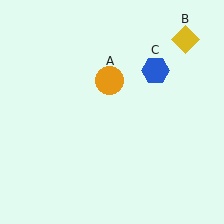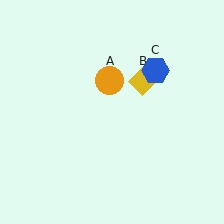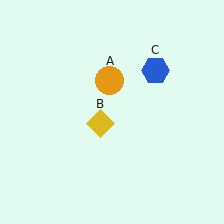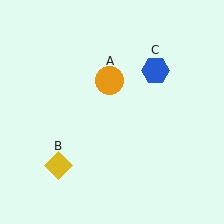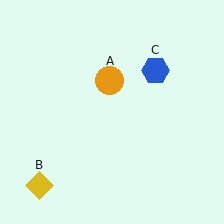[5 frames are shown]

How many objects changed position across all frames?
1 object changed position: yellow diamond (object B).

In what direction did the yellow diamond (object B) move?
The yellow diamond (object B) moved down and to the left.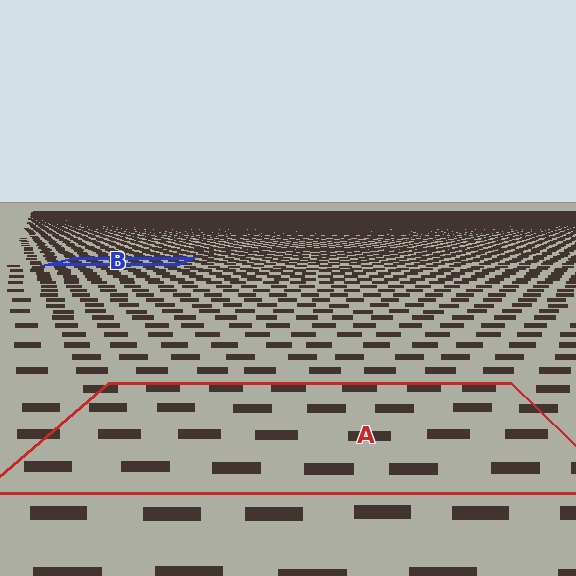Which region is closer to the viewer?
Region A is closer. The texture elements there are larger and more spread out.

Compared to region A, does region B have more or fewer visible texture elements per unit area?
Region B has more texture elements per unit area — they are packed more densely because it is farther away.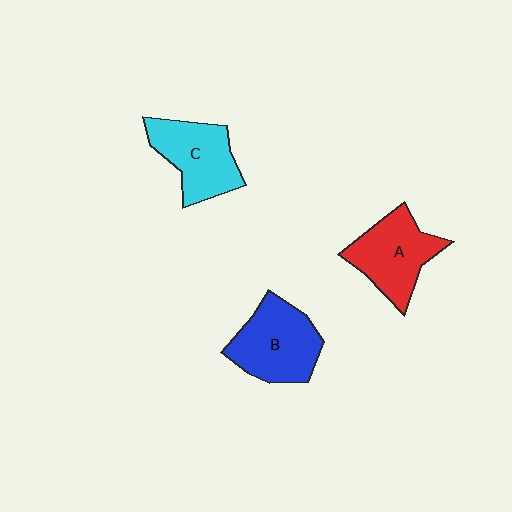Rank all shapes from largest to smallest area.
From largest to smallest: B (blue), A (red), C (cyan).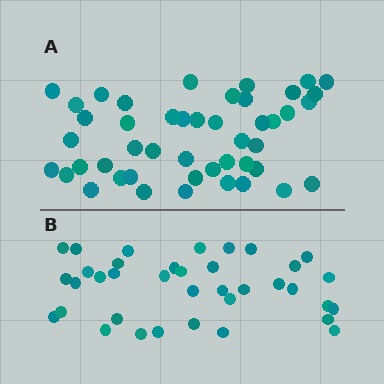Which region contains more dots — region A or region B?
Region A (the top region) has more dots.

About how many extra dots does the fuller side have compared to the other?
Region A has roughly 8 or so more dots than region B.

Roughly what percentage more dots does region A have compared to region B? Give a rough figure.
About 25% more.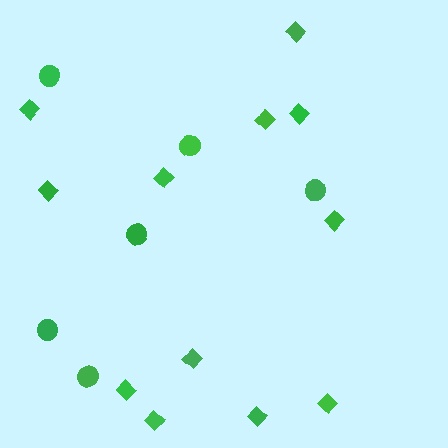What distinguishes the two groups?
There are 2 groups: one group of diamonds (12) and one group of circles (6).